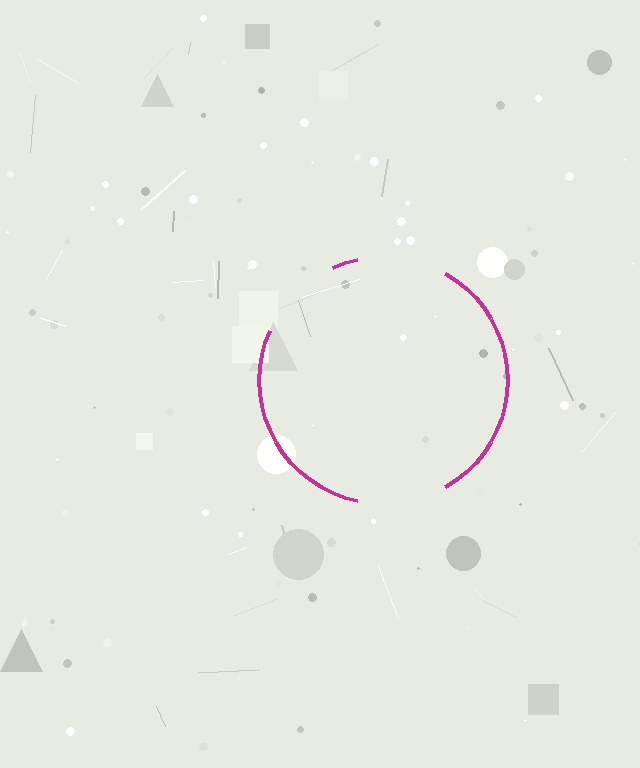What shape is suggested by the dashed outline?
The dashed outline suggests a circle.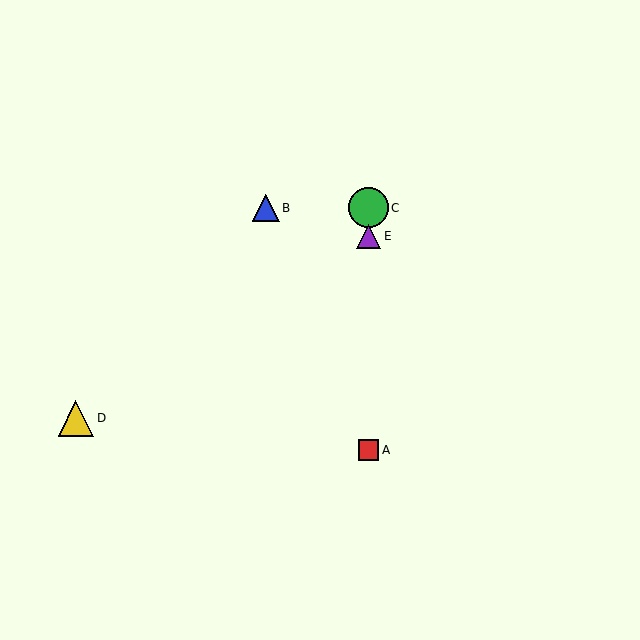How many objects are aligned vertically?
3 objects (A, C, E) are aligned vertically.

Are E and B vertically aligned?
No, E is at x≈369 and B is at x≈266.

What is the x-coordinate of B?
Object B is at x≈266.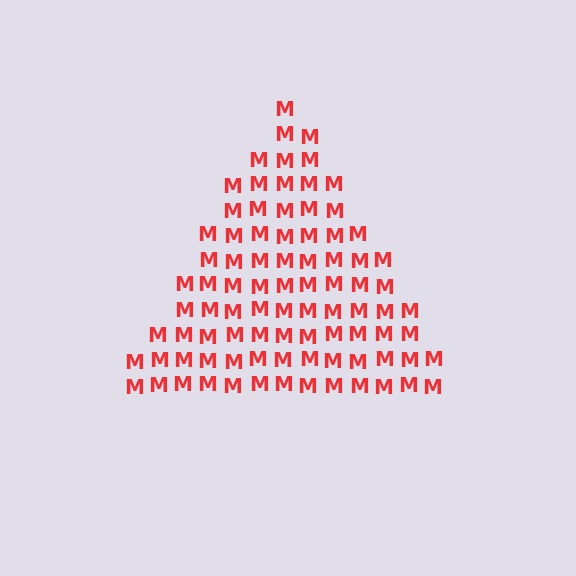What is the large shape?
The large shape is a triangle.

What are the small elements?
The small elements are letter M's.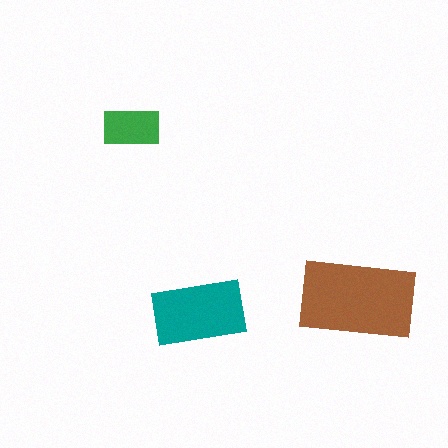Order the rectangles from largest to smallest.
the brown one, the teal one, the green one.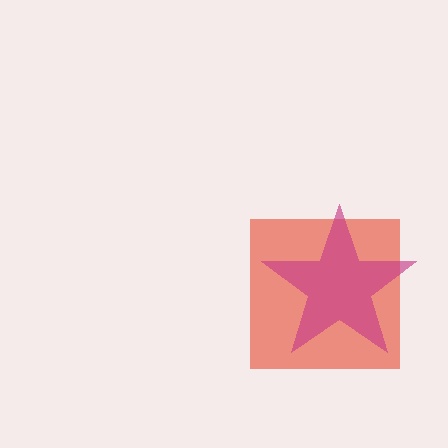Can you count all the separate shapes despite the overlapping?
Yes, there are 2 separate shapes.